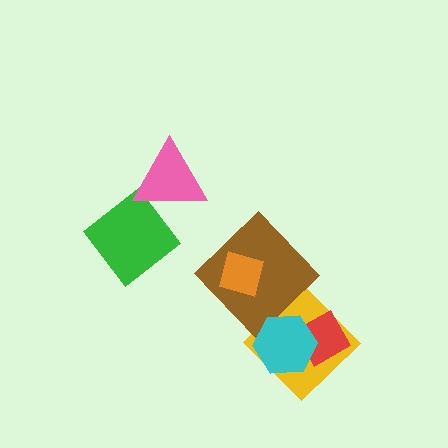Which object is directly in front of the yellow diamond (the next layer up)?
The red diamond is directly in front of the yellow diamond.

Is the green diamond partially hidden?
Yes, it is partially covered by another shape.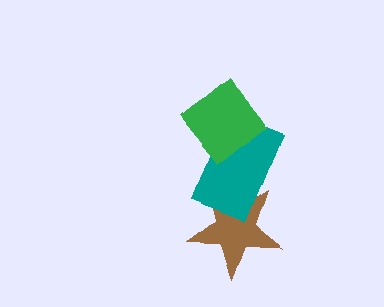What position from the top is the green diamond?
The green diamond is 1st from the top.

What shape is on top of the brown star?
The teal rectangle is on top of the brown star.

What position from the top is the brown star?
The brown star is 3rd from the top.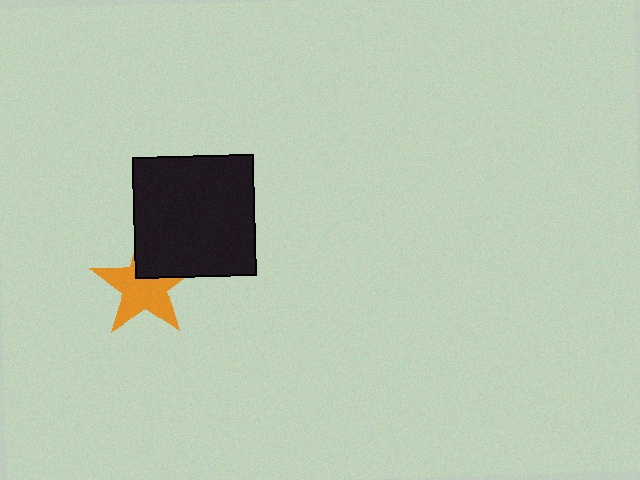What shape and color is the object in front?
The object in front is a black square.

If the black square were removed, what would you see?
You would see the complete orange star.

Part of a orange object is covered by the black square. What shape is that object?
It is a star.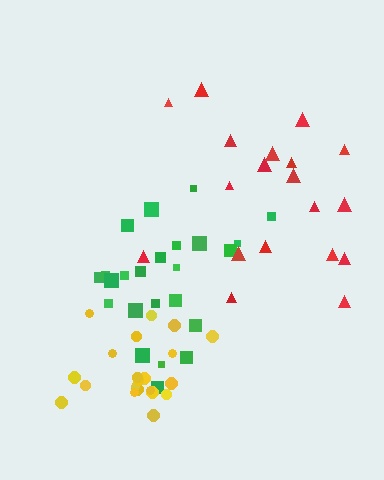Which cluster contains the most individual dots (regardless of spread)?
Green (25).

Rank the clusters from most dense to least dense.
yellow, green, red.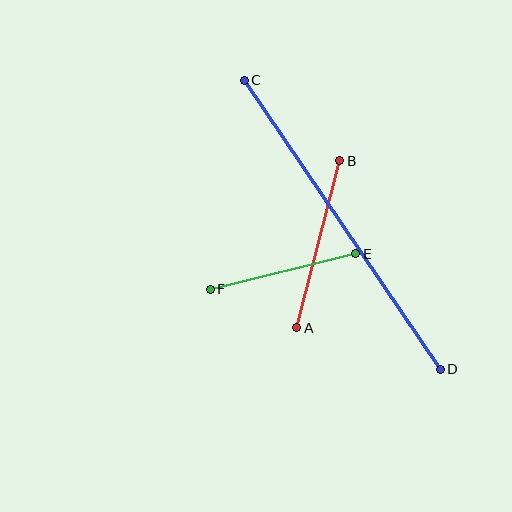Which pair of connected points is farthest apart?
Points C and D are farthest apart.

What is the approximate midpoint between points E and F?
The midpoint is at approximately (283, 272) pixels.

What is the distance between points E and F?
The distance is approximately 150 pixels.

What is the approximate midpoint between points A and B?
The midpoint is at approximately (318, 244) pixels.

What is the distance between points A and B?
The distance is approximately 172 pixels.